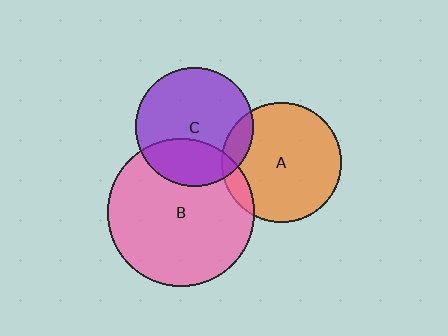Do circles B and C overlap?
Yes.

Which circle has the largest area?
Circle B (pink).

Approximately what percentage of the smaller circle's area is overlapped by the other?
Approximately 30%.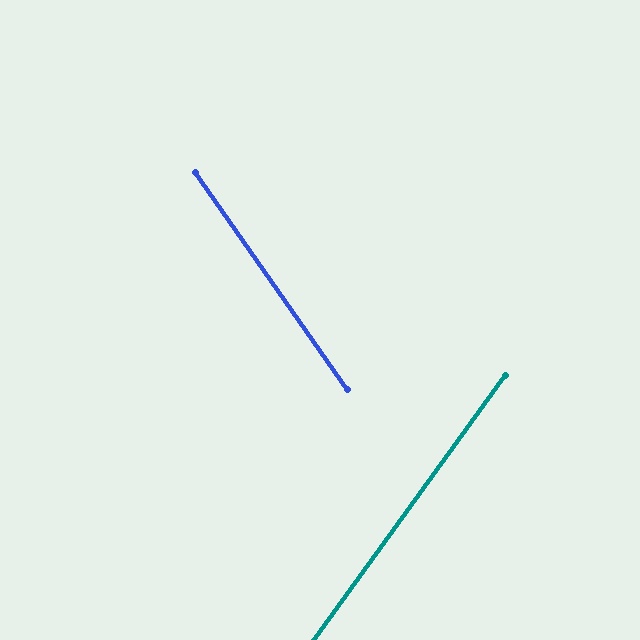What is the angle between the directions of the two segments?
Approximately 71 degrees.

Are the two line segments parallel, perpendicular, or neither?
Neither parallel nor perpendicular — they differ by about 71°.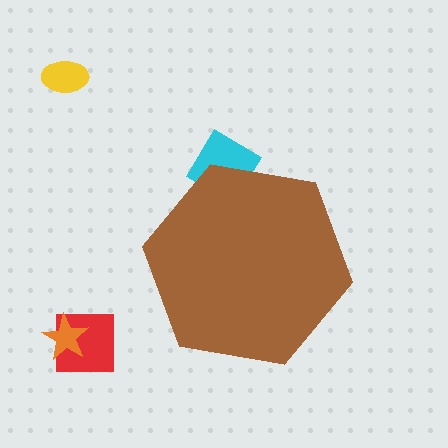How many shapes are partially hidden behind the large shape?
1 shape is partially hidden.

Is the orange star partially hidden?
No, the orange star is fully visible.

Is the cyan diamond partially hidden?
Yes, the cyan diamond is partially hidden behind the brown hexagon.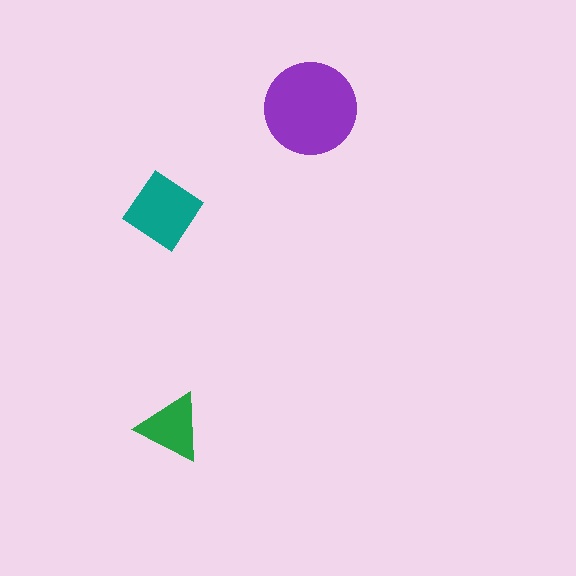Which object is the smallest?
The green triangle.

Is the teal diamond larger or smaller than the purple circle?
Smaller.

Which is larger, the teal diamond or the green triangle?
The teal diamond.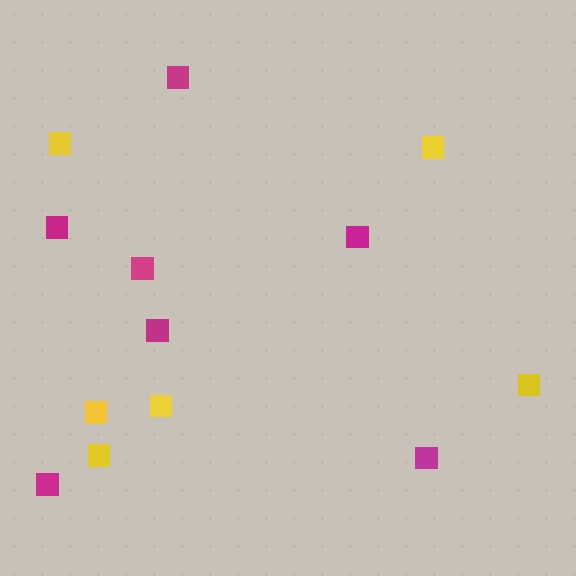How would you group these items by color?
There are 2 groups: one group of yellow squares (6) and one group of magenta squares (7).